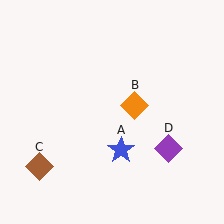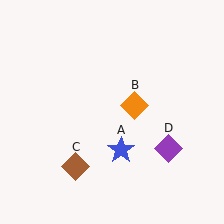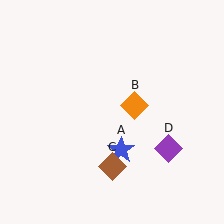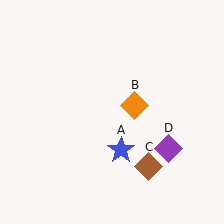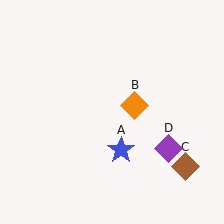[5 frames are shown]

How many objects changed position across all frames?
1 object changed position: brown diamond (object C).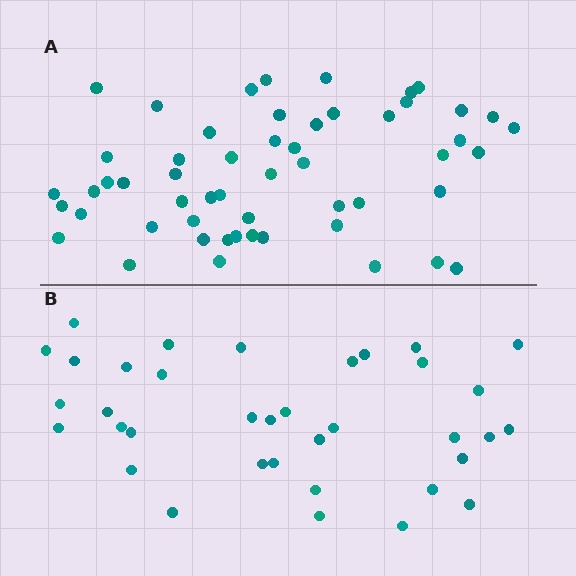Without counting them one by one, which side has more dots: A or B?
Region A (the top region) has more dots.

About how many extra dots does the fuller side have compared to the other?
Region A has approximately 20 more dots than region B.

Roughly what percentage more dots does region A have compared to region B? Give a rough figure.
About 50% more.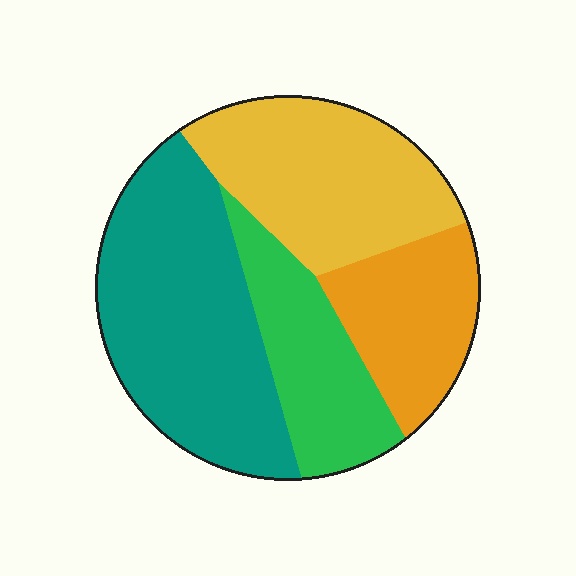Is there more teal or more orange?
Teal.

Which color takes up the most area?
Teal, at roughly 35%.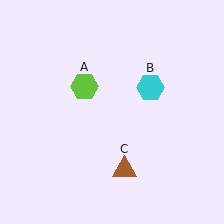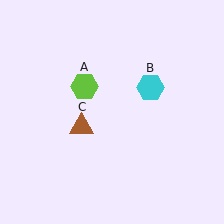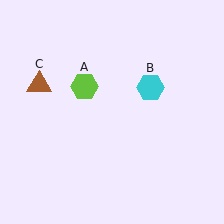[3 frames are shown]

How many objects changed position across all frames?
1 object changed position: brown triangle (object C).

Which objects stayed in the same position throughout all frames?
Lime hexagon (object A) and cyan hexagon (object B) remained stationary.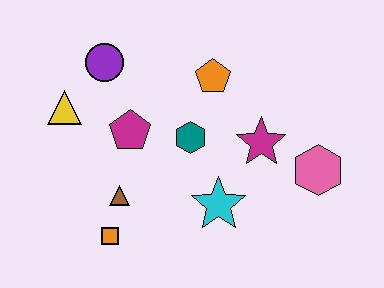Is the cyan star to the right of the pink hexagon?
No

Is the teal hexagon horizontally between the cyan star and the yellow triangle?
Yes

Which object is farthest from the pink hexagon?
The yellow triangle is farthest from the pink hexagon.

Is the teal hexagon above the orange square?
Yes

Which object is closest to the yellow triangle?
The purple circle is closest to the yellow triangle.